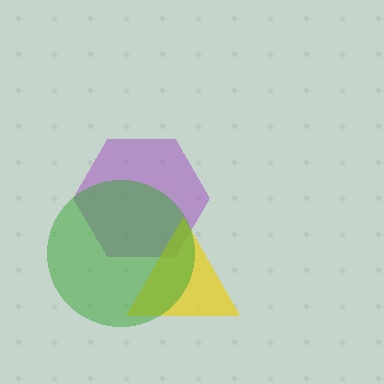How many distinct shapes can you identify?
There are 3 distinct shapes: a purple hexagon, a yellow triangle, a green circle.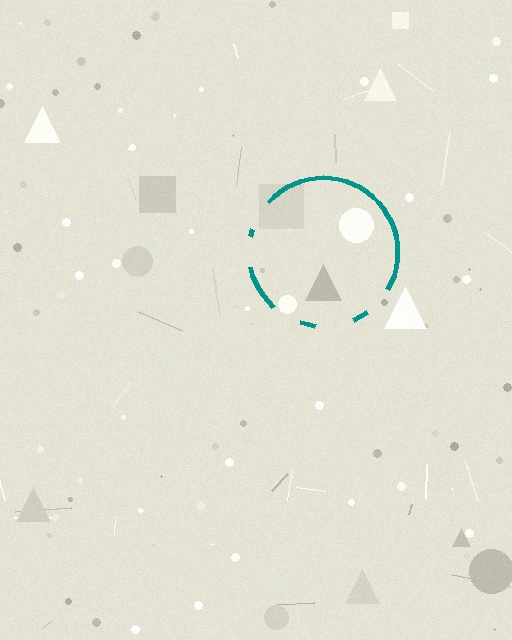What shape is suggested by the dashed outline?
The dashed outline suggests a circle.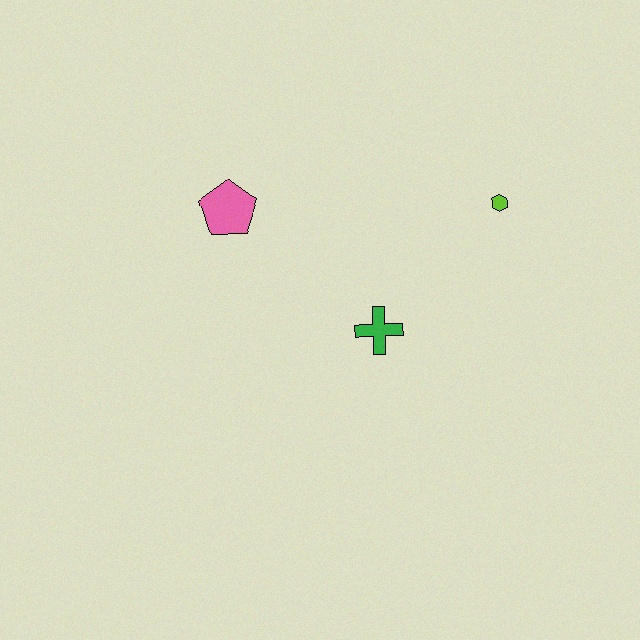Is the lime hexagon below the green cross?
No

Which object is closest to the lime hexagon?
The green cross is closest to the lime hexagon.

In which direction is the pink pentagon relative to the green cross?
The pink pentagon is to the left of the green cross.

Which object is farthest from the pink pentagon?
The lime hexagon is farthest from the pink pentagon.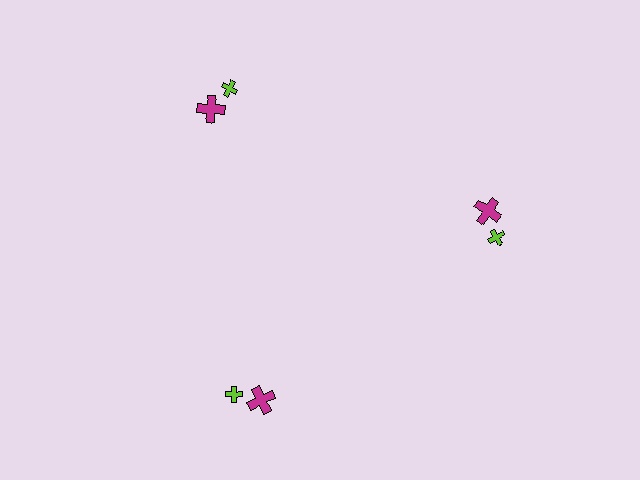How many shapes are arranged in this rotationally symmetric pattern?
There are 6 shapes, arranged in 3 groups of 2.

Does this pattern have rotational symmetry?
Yes, this pattern has 3-fold rotational symmetry. It looks the same after rotating 120 degrees around the center.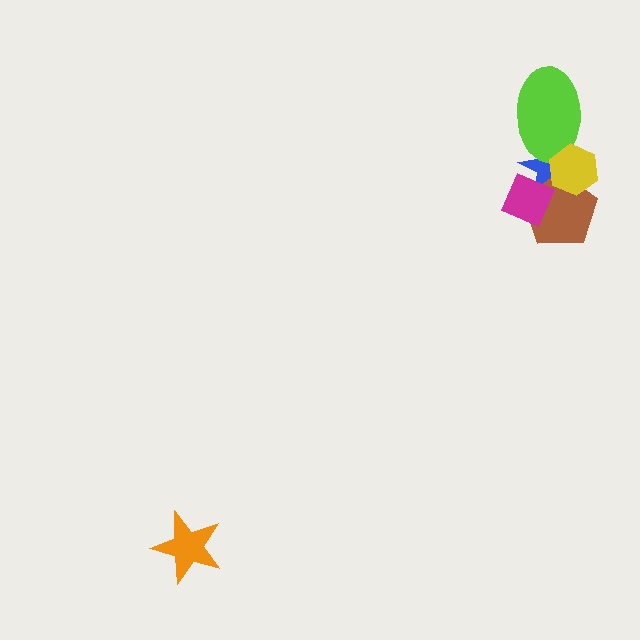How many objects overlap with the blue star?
4 objects overlap with the blue star.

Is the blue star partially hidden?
Yes, it is partially covered by another shape.